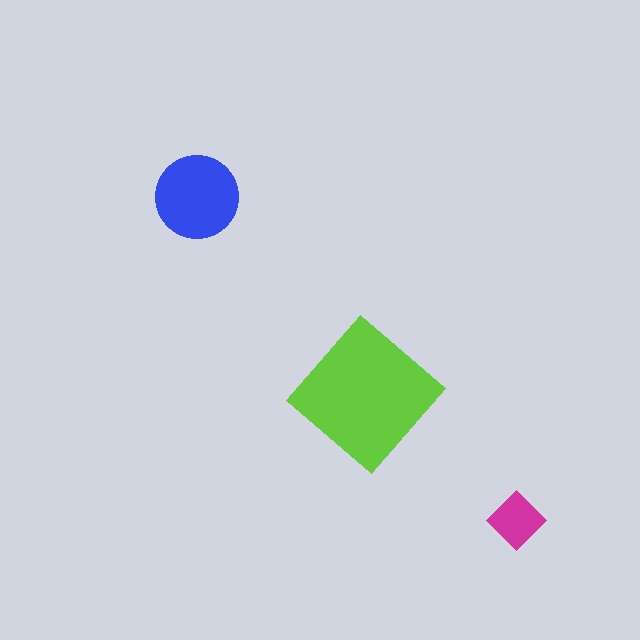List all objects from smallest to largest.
The magenta diamond, the blue circle, the lime diamond.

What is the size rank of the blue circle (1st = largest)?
2nd.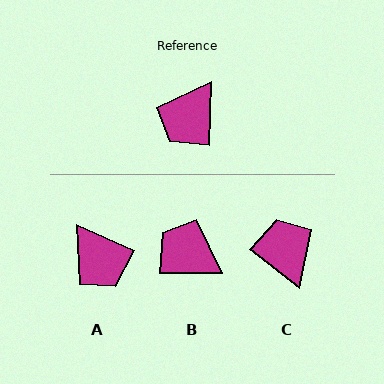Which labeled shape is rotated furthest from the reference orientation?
C, about 127 degrees away.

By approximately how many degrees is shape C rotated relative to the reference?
Approximately 127 degrees clockwise.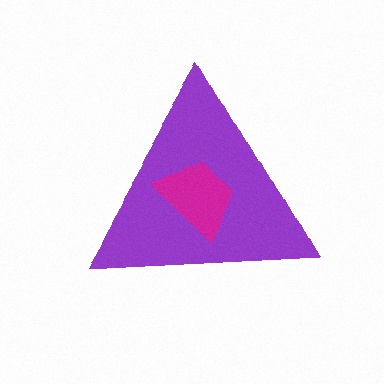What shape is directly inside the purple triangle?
The magenta trapezoid.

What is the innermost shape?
The magenta trapezoid.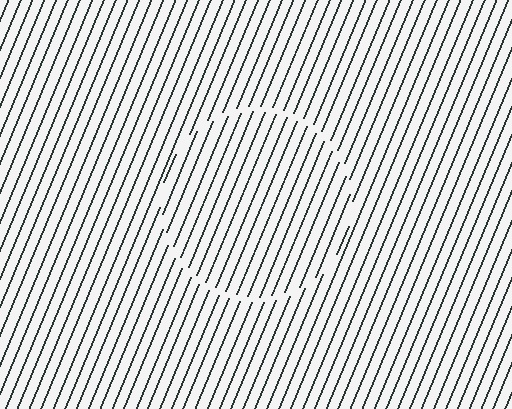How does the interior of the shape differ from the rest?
The interior of the shape contains the same grating, shifted by half a period — the contour is defined by the phase discontinuity where line-ends from the inner and outer gratings abut.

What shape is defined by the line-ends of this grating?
An illusory circle. The interior of the shape contains the same grating, shifted by half a period — the contour is defined by the phase discontinuity where line-ends from the inner and outer gratings abut.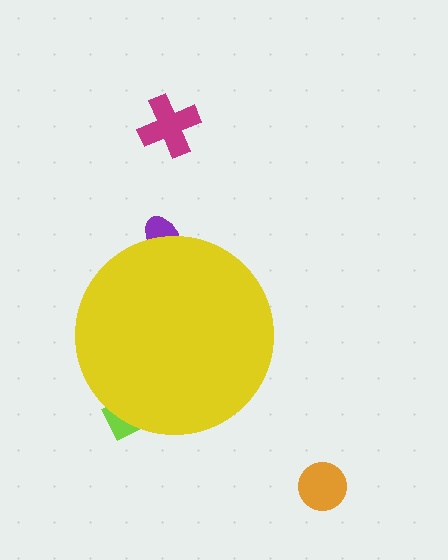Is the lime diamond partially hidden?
Yes, the lime diamond is partially hidden behind the yellow circle.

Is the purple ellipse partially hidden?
Yes, the purple ellipse is partially hidden behind the yellow circle.